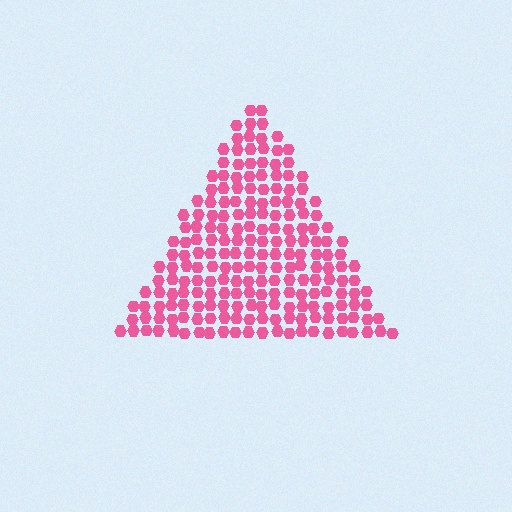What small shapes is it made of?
It is made of small hexagons.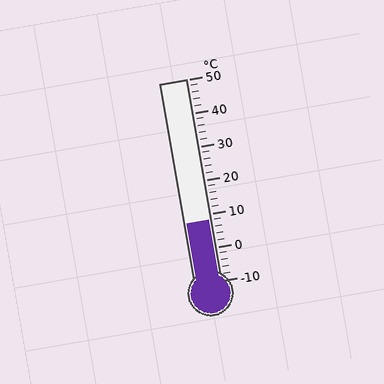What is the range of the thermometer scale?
The thermometer scale ranges from -10°C to 50°C.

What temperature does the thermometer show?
The thermometer shows approximately 8°C.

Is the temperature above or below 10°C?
The temperature is below 10°C.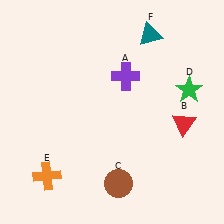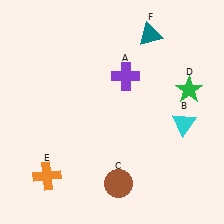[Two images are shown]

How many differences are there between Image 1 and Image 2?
There is 1 difference between the two images.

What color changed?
The triangle (B) changed from red in Image 1 to cyan in Image 2.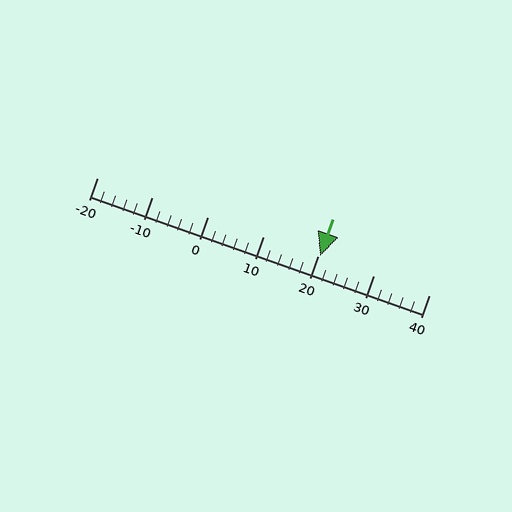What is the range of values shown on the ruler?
The ruler shows values from -20 to 40.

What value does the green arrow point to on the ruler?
The green arrow points to approximately 20.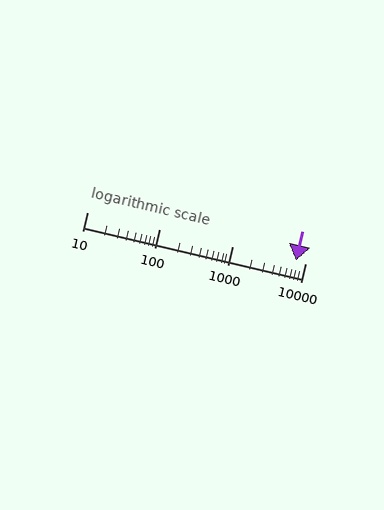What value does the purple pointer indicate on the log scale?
The pointer indicates approximately 7400.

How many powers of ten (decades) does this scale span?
The scale spans 3 decades, from 10 to 10000.